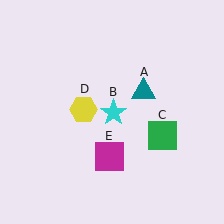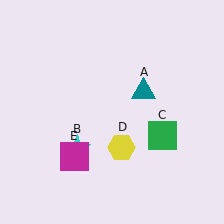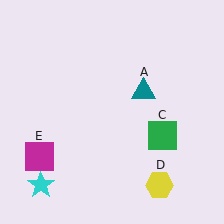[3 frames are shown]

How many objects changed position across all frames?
3 objects changed position: cyan star (object B), yellow hexagon (object D), magenta square (object E).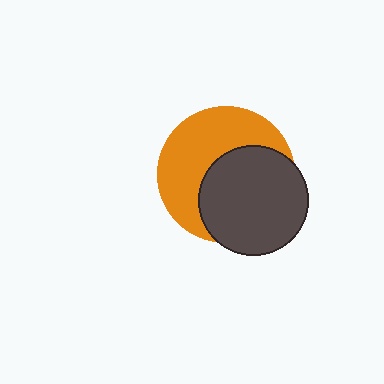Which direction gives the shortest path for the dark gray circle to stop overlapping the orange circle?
Moving toward the lower-right gives the shortest separation.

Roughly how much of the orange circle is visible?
About half of it is visible (roughly 51%).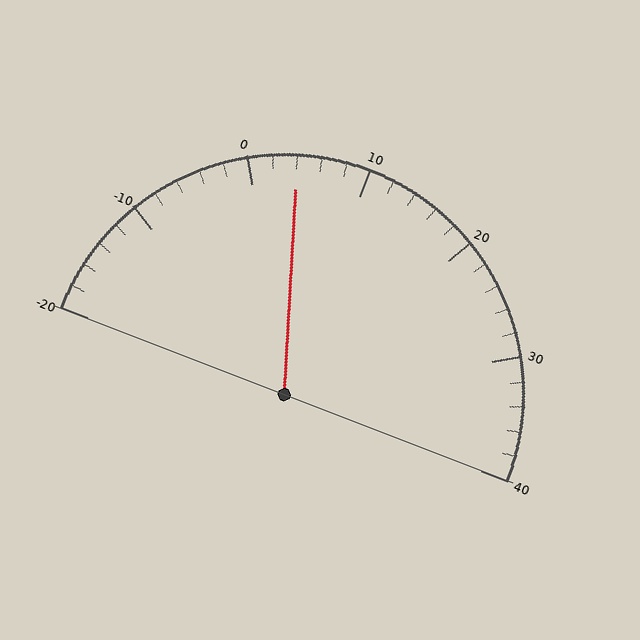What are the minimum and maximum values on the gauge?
The gauge ranges from -20 to 40.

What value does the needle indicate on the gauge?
The needle indicates approximately 4.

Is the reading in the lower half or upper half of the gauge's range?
The reading is in the lower half of the range (-20 to 40).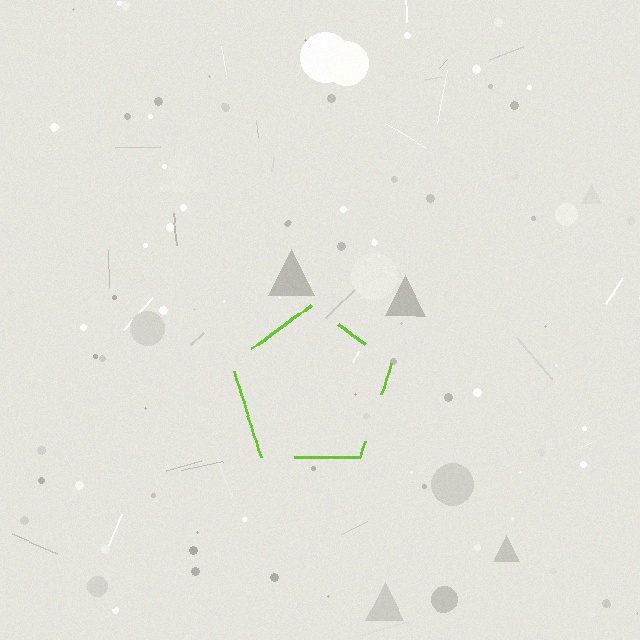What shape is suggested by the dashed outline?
The dashed outline suggests a pentagon.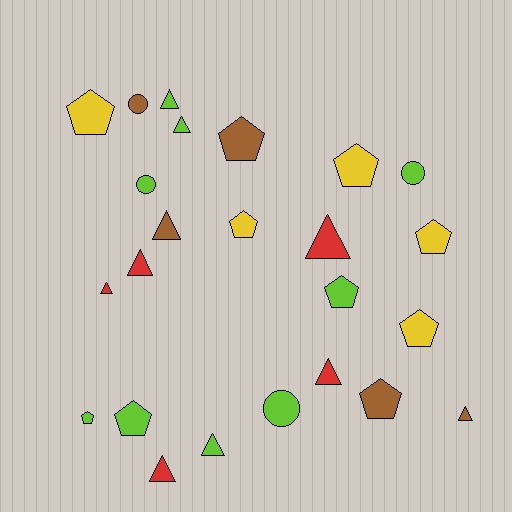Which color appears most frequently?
Lime, with 9 objects.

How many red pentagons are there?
There are no red pentagons.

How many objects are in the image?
There are 24 objects.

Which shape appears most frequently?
Pentagon, with 10 objects.